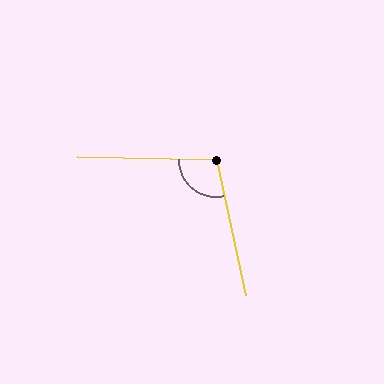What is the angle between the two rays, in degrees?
Approximately 103 degrees.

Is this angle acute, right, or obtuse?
It is obtuse.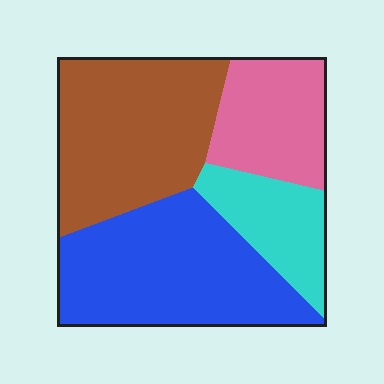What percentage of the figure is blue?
Blue takes up about one third (1/3) of the figure.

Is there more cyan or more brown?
Brown.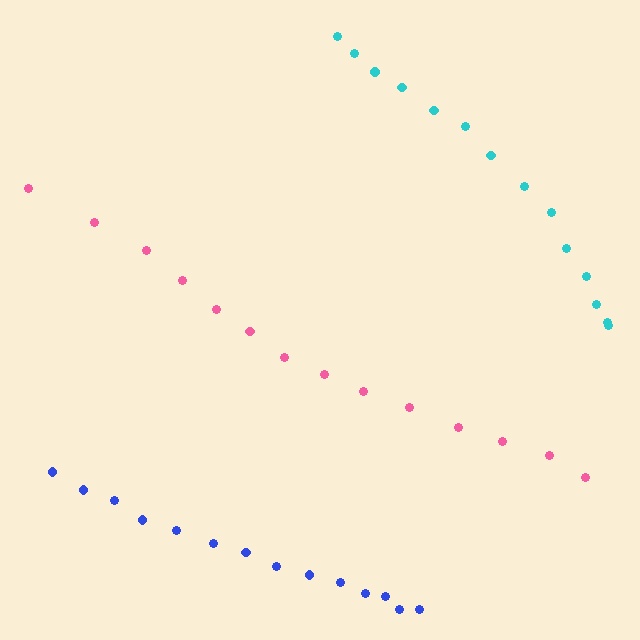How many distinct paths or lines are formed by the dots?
There are 3 distinct paths.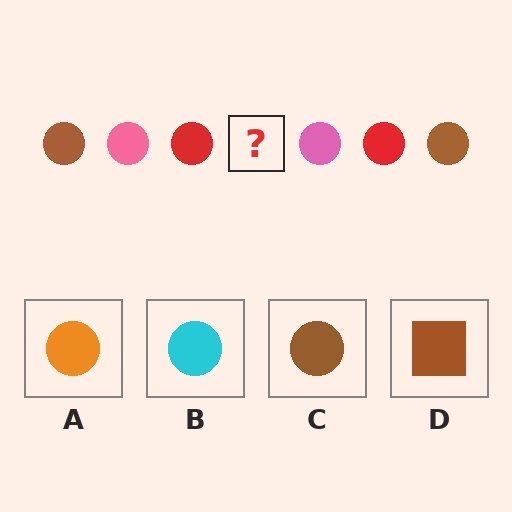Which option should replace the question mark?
Option C.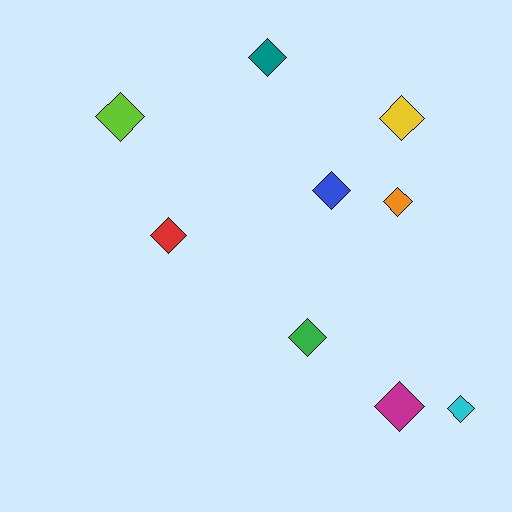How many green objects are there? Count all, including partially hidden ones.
There is 1 green object.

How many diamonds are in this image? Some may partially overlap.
There are 9 diamonds.